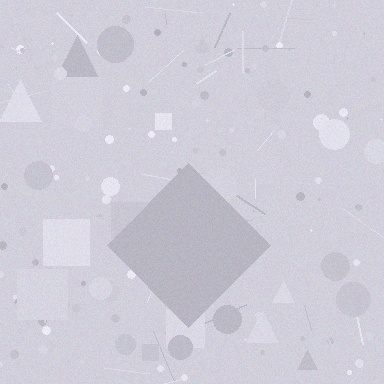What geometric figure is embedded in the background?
A diamond is embedded in the background.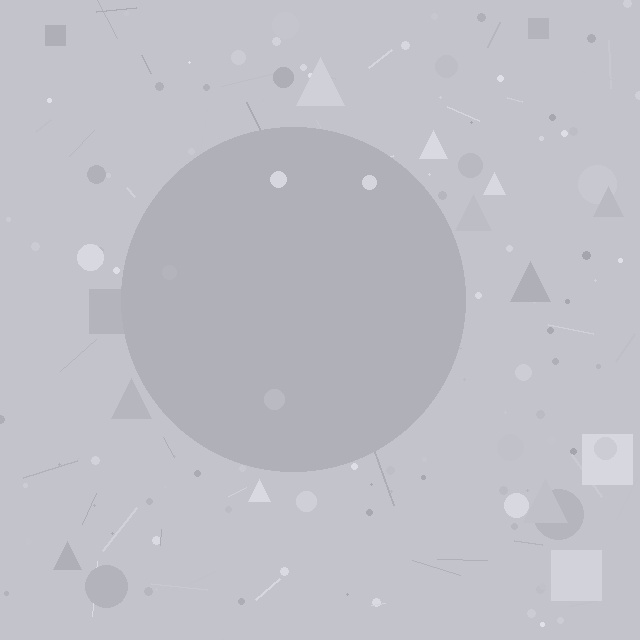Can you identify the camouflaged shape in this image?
The camouflaged shape is a circle.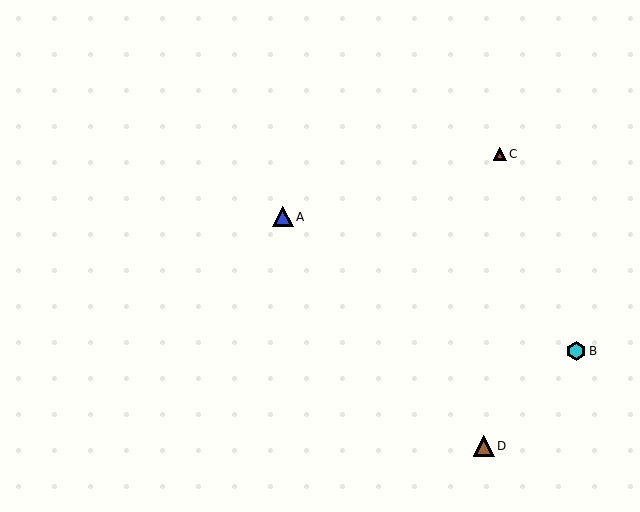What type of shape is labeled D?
Shape D is a brown triangle.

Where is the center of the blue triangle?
The center of the blue triangle is at (283, 217).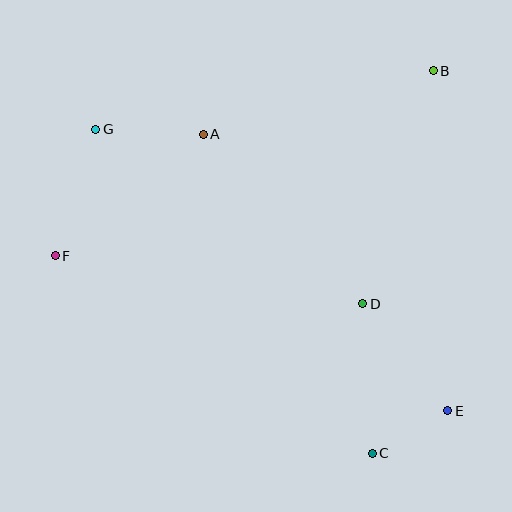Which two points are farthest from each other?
Points E and G are farthest from each other.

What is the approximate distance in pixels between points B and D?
The distance between B and D is approximately 244 pixels.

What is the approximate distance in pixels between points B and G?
The distance between B and G is approximately 342 pixels.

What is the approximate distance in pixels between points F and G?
The distance between F and G is approximately 133 pixels.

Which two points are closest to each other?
Points C and E are closest to each other.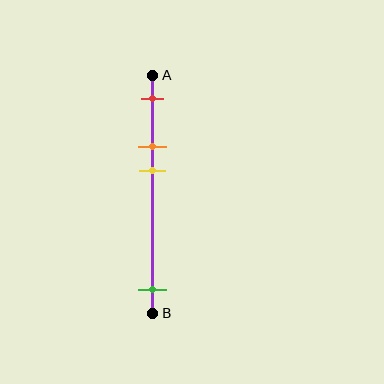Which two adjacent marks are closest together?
The orange and yellow marks are the closest adjacent pair.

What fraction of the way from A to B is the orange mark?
The orange mark is approximately 30% (0.3) of the way from A to B.